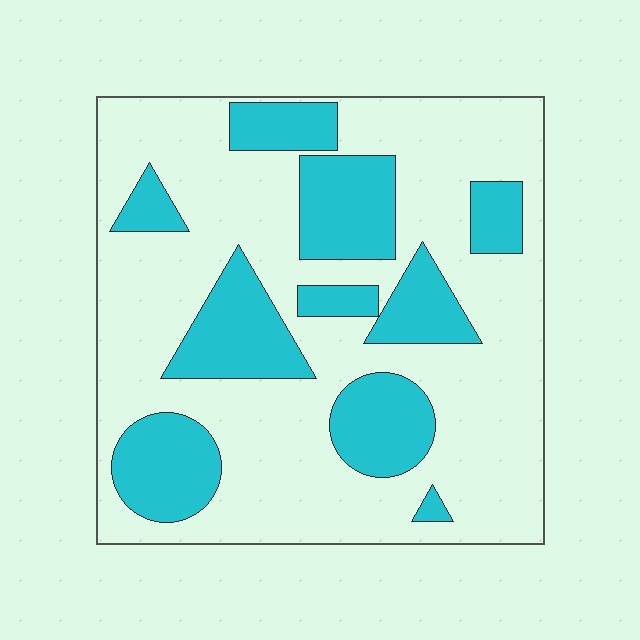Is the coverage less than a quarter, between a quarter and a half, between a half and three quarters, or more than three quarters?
Between a quarter and a half.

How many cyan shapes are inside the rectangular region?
10.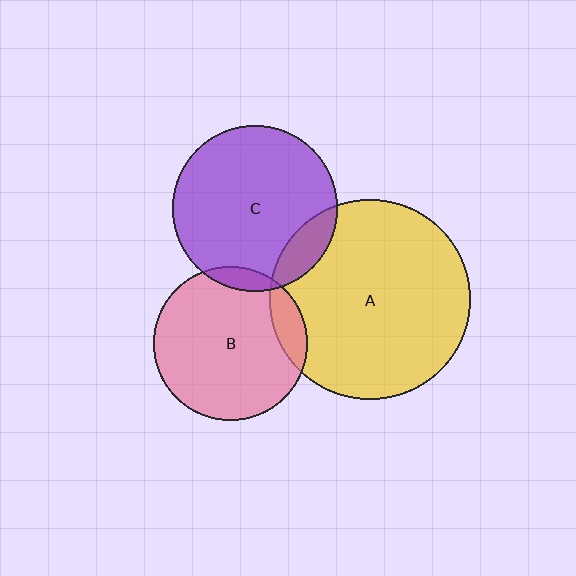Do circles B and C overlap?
Yes.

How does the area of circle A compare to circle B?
Approximately 1.7 times.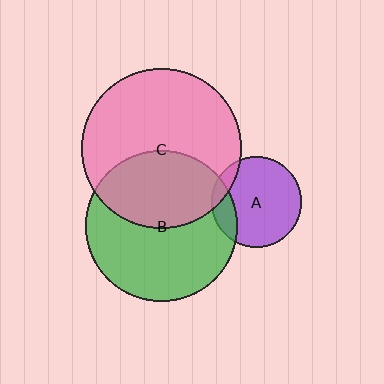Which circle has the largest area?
Circle C (pink).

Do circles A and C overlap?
Yes.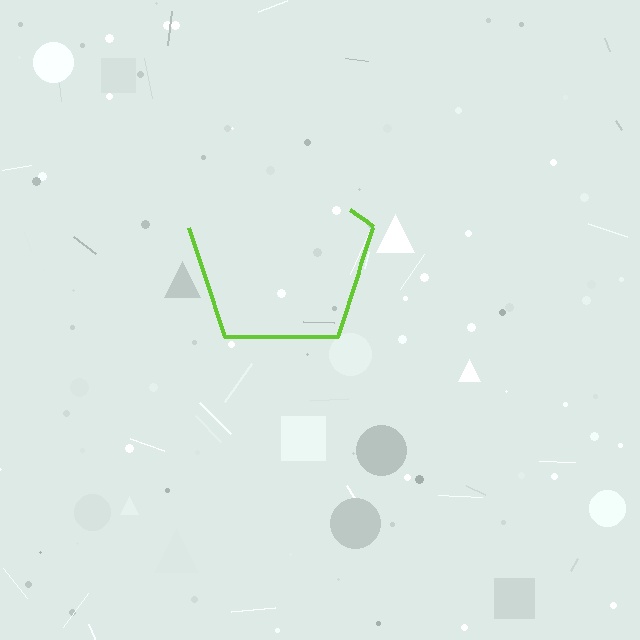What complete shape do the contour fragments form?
The contour fragments form a pentagon.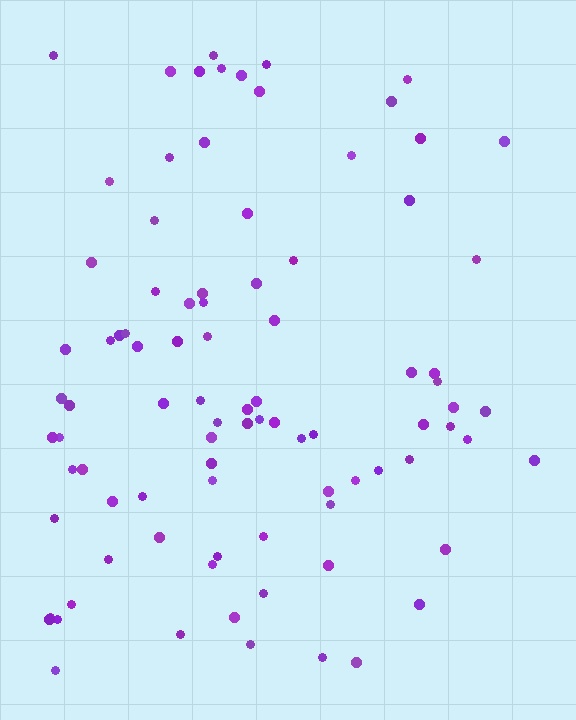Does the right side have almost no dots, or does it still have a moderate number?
Still a moderate number, just noticeably fewer than the left.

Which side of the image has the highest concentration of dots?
The left.